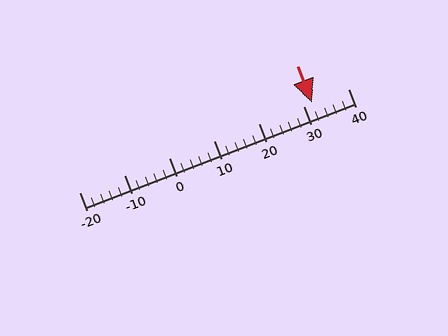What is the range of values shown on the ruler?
The ruler shows values from -20 to 40.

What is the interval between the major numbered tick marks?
The major tick marks are spaced 10 units apart.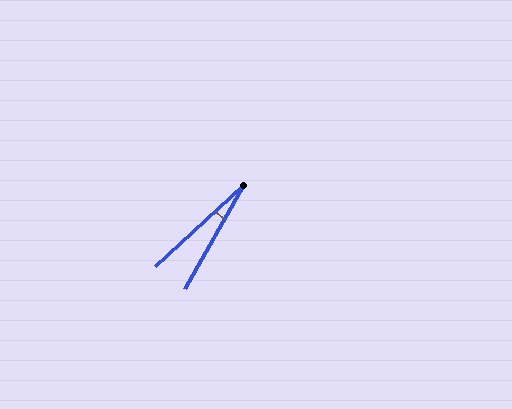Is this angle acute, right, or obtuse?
It is acute.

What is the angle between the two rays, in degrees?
Approximately 18 degrees.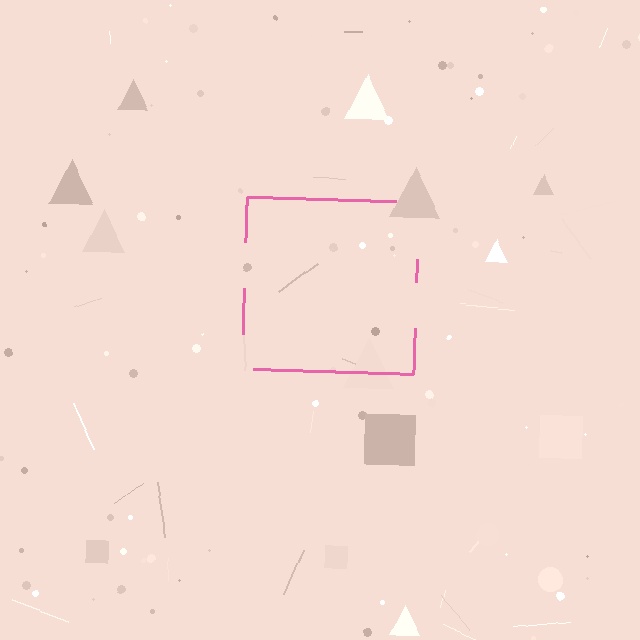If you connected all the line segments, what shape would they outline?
They would outline a square.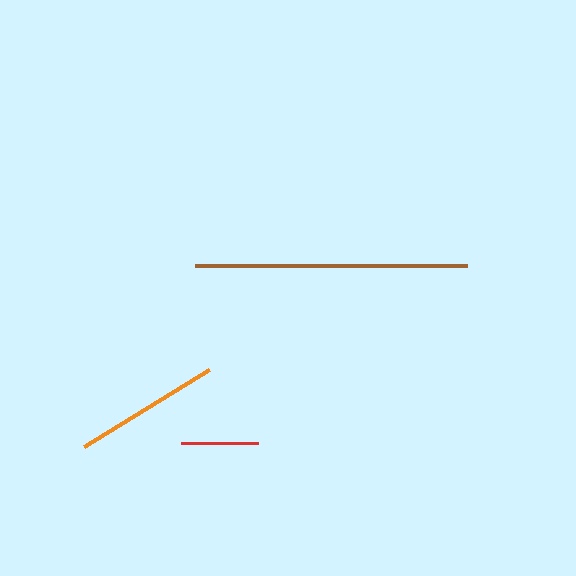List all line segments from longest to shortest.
From longest to shortest: brown, orange, red.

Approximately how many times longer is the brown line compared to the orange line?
The brown line is approximately 1.9 times the length of the orange line.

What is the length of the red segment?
The red segment is approximately 77 pixels long.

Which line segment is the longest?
The brown line is the longest at approximately 273 pixels.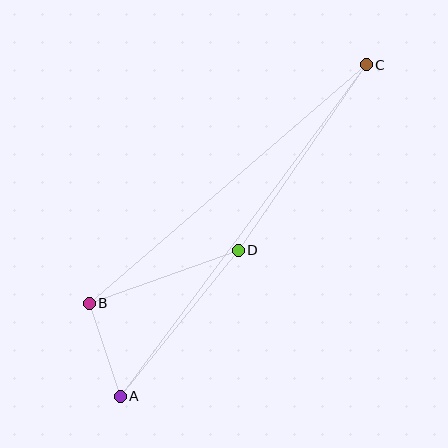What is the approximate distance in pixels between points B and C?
The distance between B and C is approximately 365 pixels.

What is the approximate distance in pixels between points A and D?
The distance between A and D is approximately 188 pixels.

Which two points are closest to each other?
Points A and B are closest to each other.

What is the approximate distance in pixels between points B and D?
The distance between B and D is approximately 158 pixels.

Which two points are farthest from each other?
Points A and C are farthest from each other.